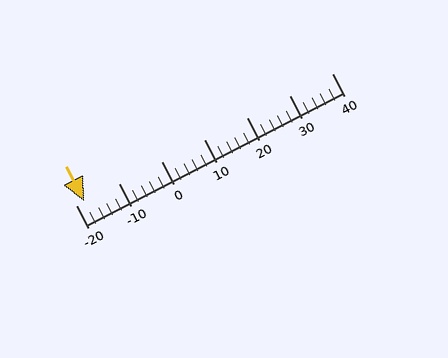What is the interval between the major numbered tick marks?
The major tick marks are spaced 10 units apart.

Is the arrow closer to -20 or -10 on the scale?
The arrow is closer to -20.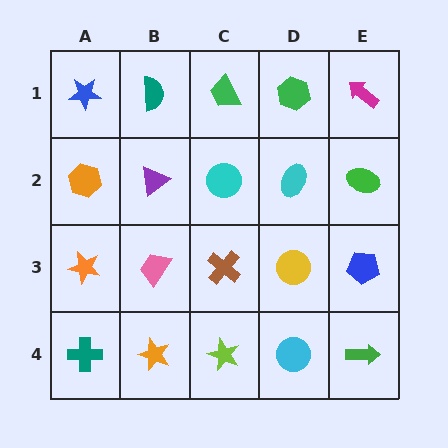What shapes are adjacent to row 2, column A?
A blue star (row 1, column A), an orange star (row 3, column A), a purple triangle (row 2, column B).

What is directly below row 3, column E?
A green arrow.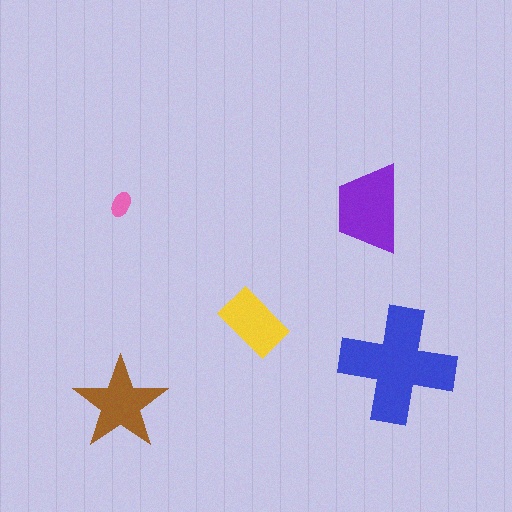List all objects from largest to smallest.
The blue cross, the purple trapezoid, the brown star, the yellow rectangle, the pink ellipse.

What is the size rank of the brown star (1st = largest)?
3rd.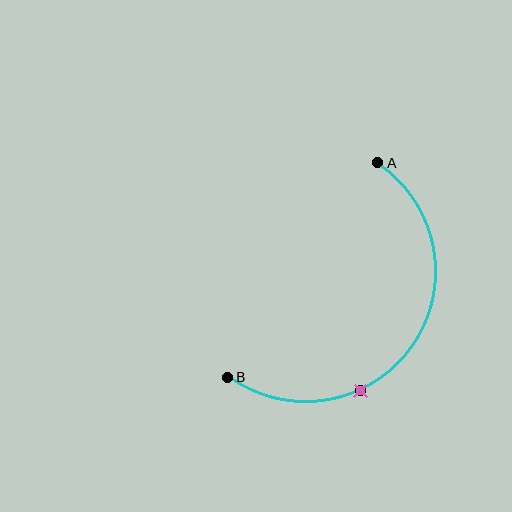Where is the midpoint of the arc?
The arc midpoint is the point on the curve farthest from the straight line joining A and B. It sits below and to the right of that line.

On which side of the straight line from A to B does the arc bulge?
The arc bulges below and to the right of the straight line connecting A and B.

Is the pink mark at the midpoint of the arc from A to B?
No. The pink mark lies on the arc but is closer to endpoint B. The arc midpoint would be at the point on the curve equidistant along the arc from both A and B.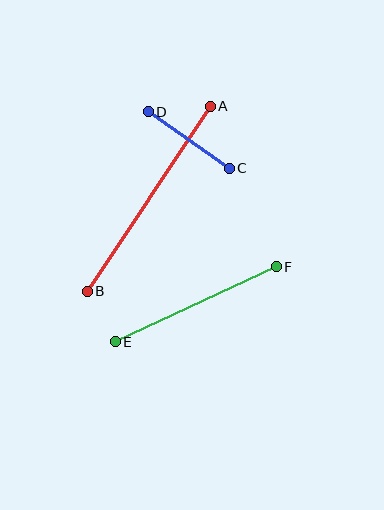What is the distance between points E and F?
The distance is approximately 178 pixels.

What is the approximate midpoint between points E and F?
The midpoint is at approximately (196, 304) pixels.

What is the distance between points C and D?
The distance is approximately 99 pixels.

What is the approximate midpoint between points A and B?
The midpoint is at approximately (149, 199) pixels.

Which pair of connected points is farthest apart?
Points A and B are farthest apart.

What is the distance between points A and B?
The distance is approximately 222 pixels.